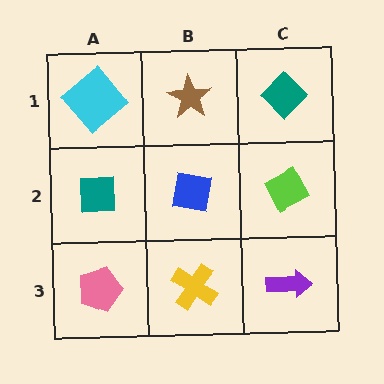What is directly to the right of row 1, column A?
A brown star.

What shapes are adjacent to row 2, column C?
A teal diamond (row 1, column C), a purple arrow (row 3, column C), a blue square (row 2, column B).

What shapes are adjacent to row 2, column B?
A brown star (row 1, column B), a yellow cross (row 3, column B), a teal square (row 2, column A), a lime diamond (row 2, column C).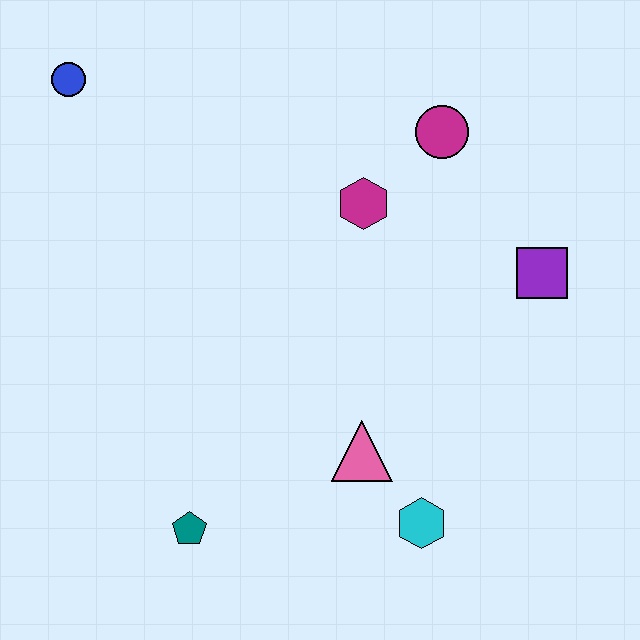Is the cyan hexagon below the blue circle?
Yes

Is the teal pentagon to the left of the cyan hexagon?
Yes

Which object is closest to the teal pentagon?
The pink triangle is closest to the teal pentagon.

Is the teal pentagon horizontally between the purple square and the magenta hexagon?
No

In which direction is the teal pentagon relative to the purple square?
The teal pentagon is to the left of the purple square.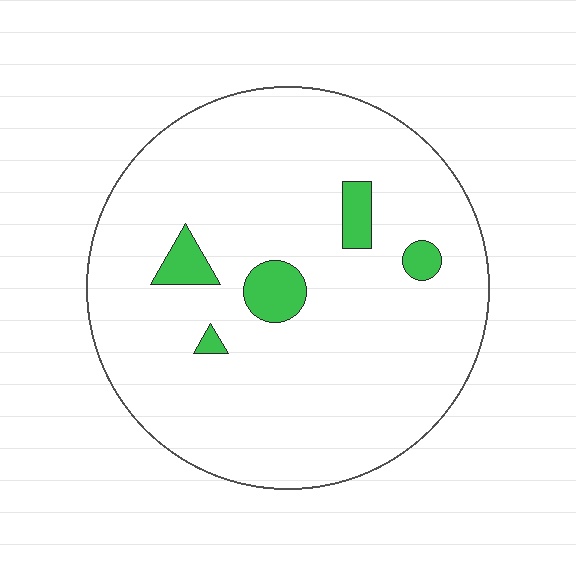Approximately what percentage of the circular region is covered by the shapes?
Approximately 5%.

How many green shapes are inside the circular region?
5.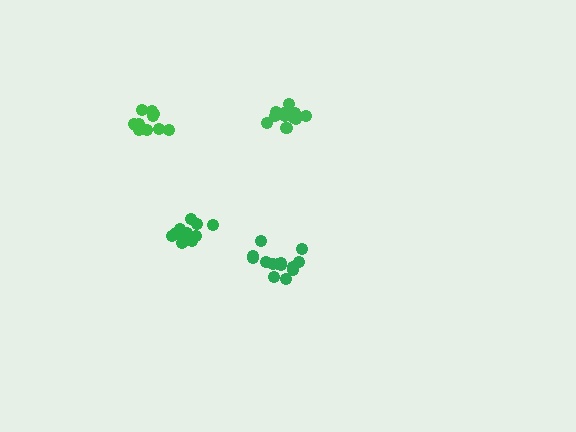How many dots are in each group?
Group 1: 12 dots, Group 2: 17 dots, Group 3: 14 dots, Group 4: 11 dots (54 total).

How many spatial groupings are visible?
There are 4 spatial groupings.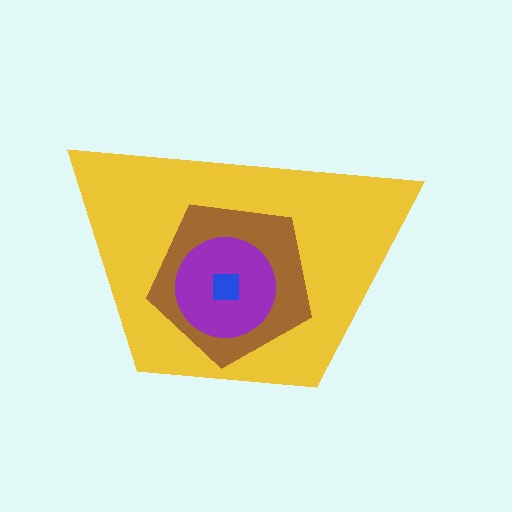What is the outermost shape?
The yellow trapezoid.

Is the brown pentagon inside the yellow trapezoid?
Yes.